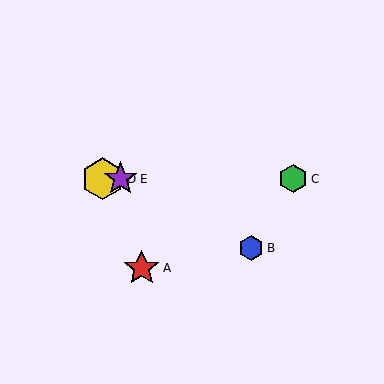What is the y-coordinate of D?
Object D is at y≈179.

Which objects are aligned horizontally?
Objects C, D, E are aligned horizontally.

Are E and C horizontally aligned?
Yes, both are at y≈179.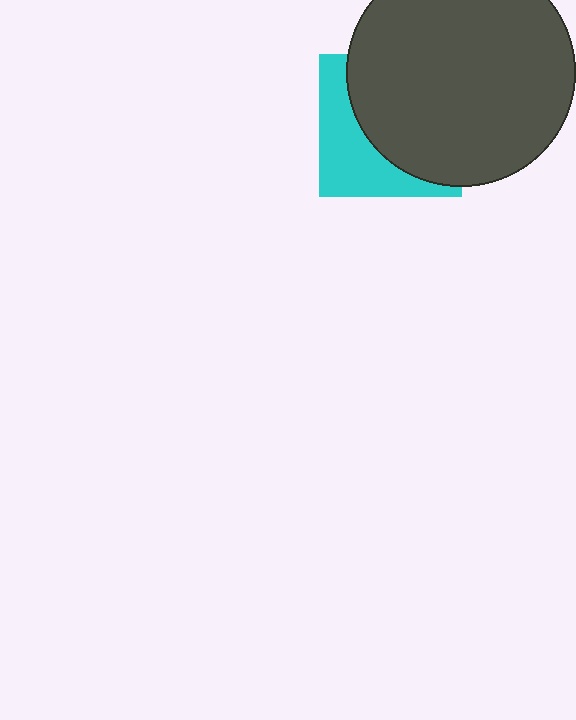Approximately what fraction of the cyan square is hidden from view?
Roughly 61% of the cyan square is hidden behind the dark gray circle.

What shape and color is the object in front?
The object in front is a dark gray circle.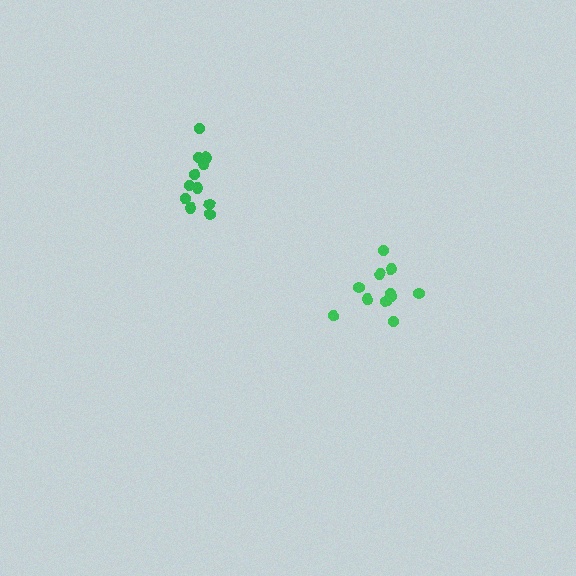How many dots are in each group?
Group 1: 11 dots, Group 2: 11 dots (22 total).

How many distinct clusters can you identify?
There are 2 distinct clusters.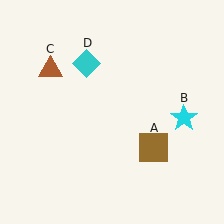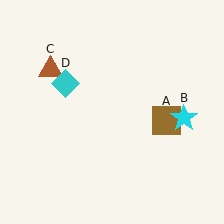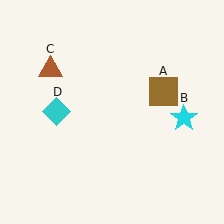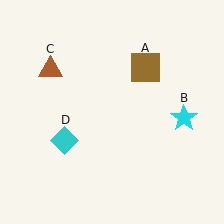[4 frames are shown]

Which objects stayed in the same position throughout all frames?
Cyan star (object B) and brown triangle (object C) remained stationary.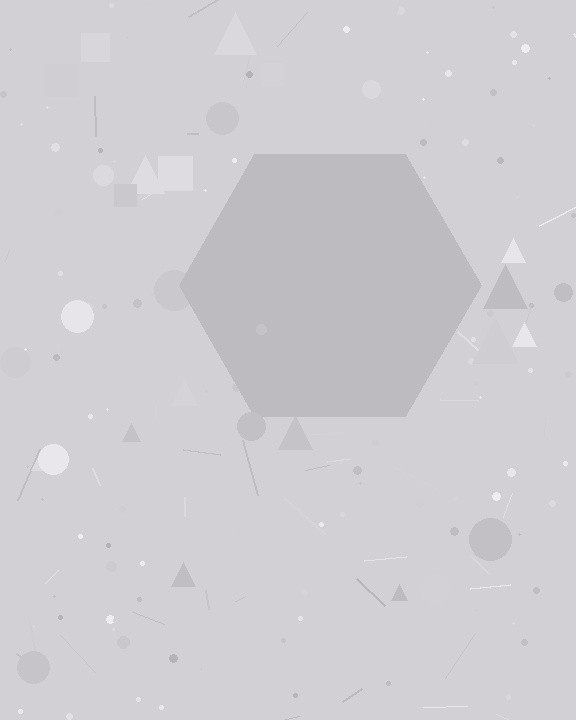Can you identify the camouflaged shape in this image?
The camouflaged shape is a hexagon.